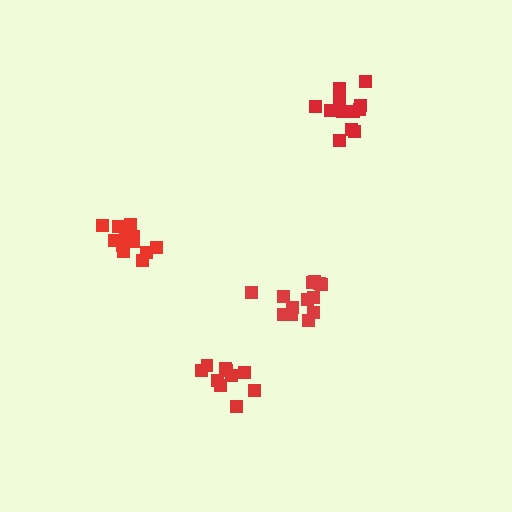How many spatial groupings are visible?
There are 4 spatial groupings.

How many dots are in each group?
Group 1: 13 dots, Group 2: 13 dots, Group 3: 10 dots, Group 4: 13 dots (49 total).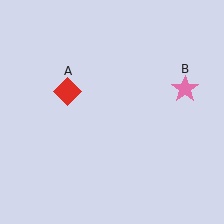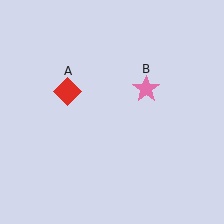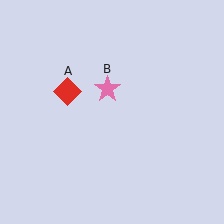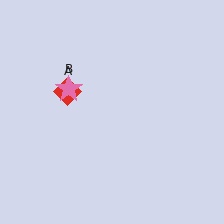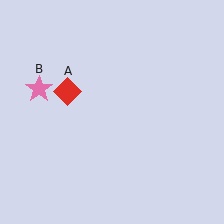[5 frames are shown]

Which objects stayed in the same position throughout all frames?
Red diamond (object A) remained stationary.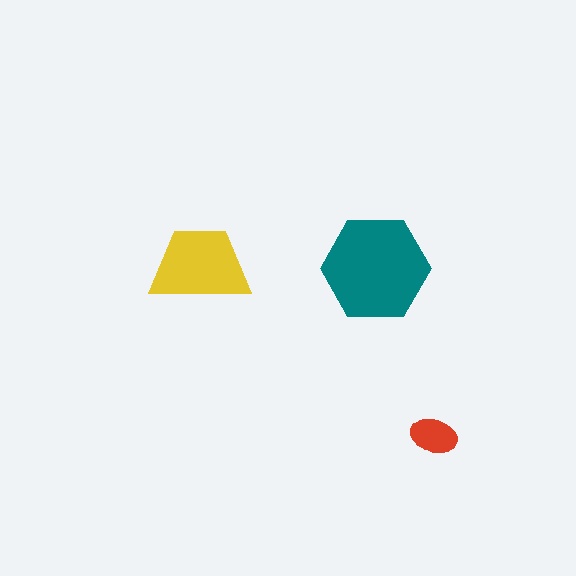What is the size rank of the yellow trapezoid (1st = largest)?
2nd.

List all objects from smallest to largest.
The red ellipse, the yellow trapezoid, the teal hexagon.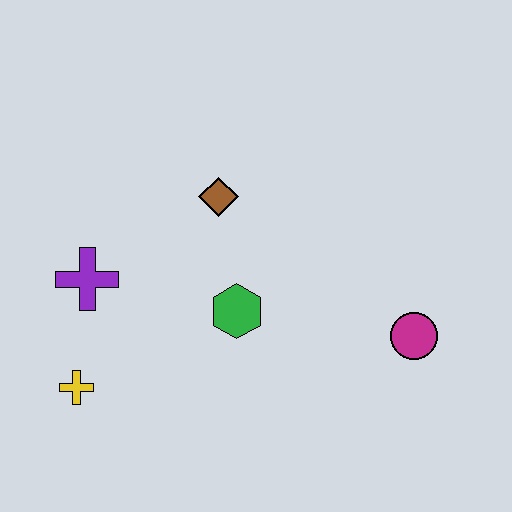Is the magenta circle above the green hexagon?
No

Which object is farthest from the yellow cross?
The magenta circle is farthest from the yellow cross.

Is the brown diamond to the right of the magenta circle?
No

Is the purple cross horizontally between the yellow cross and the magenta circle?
Yes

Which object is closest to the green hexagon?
The brown diamond is closest to the green hexagon.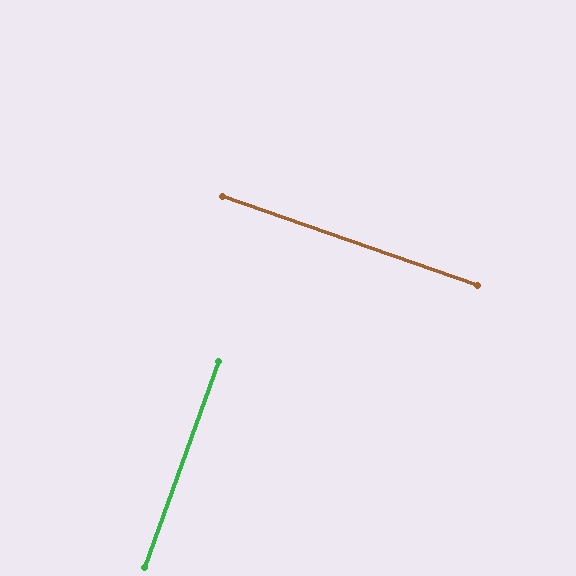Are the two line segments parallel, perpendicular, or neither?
Perpendicular — they meet at approximately 89°.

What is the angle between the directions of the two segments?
Approximately 89 degrees.